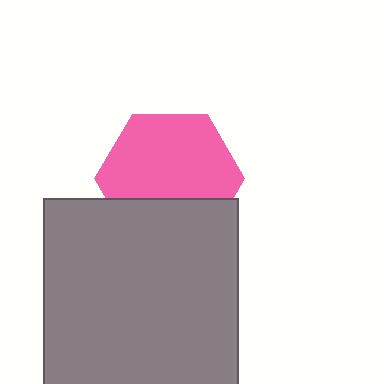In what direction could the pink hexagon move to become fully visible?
The pink hexagon could move up. That would shift it out from behind the gray square entirely.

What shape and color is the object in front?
The object in front is a gray square.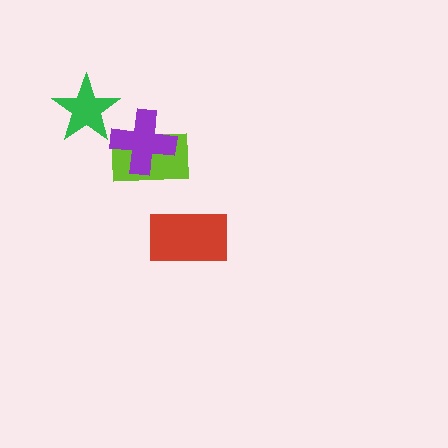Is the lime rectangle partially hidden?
Yes, it is partially covered by another shape.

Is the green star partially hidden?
No, no other shape covers it.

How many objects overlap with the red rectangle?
0 objects overlap with the red rectangle.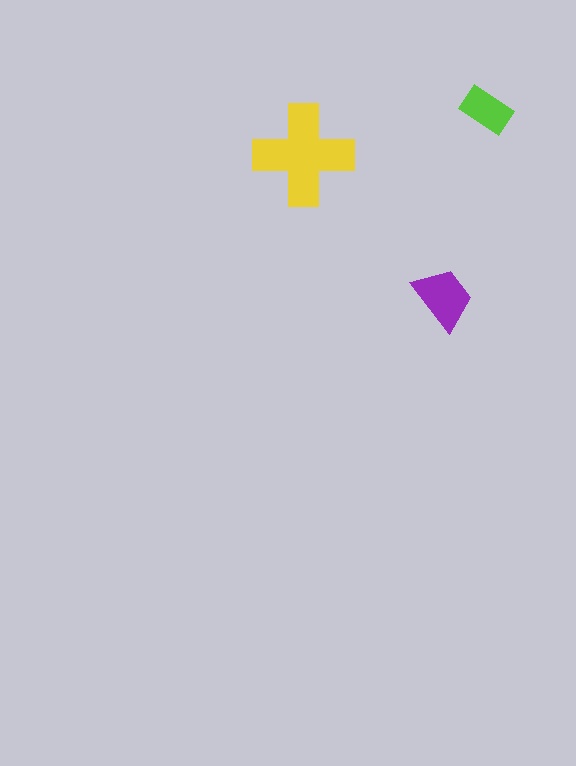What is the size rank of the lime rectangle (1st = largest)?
3rd.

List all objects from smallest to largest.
The lime rectangle, the purple trapezoid, the yellow cross.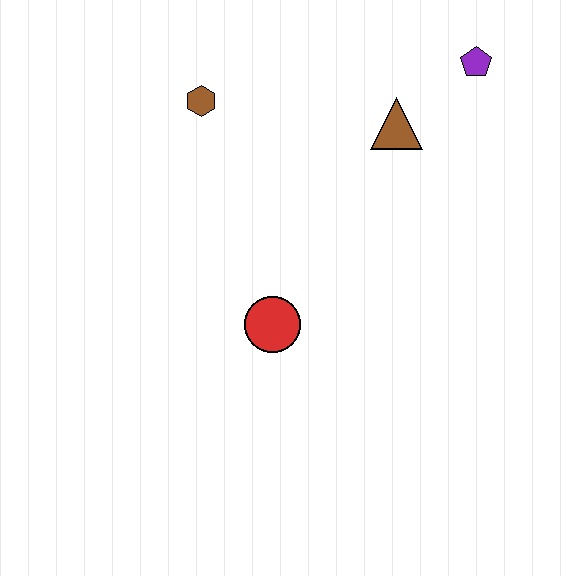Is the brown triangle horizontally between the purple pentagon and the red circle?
Yes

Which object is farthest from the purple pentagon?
The red circle is farthest from the purple pentagon.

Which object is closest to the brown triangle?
The purple pentagon is closest to the brown triangle.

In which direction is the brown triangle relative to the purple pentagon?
The brown triangle is to the left of the purple pentagon.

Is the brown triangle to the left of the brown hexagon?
No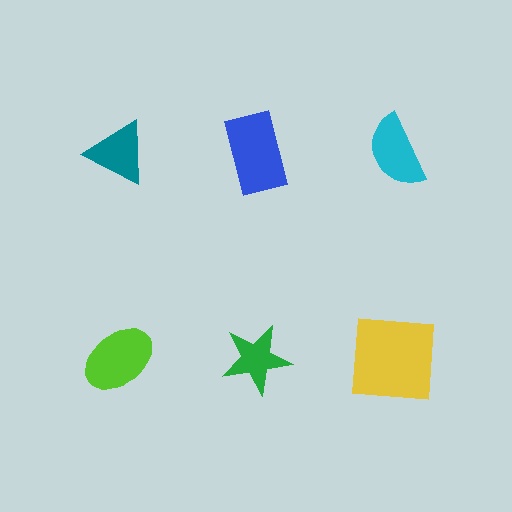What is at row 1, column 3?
A cyan semicircle.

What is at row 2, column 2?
A green star.